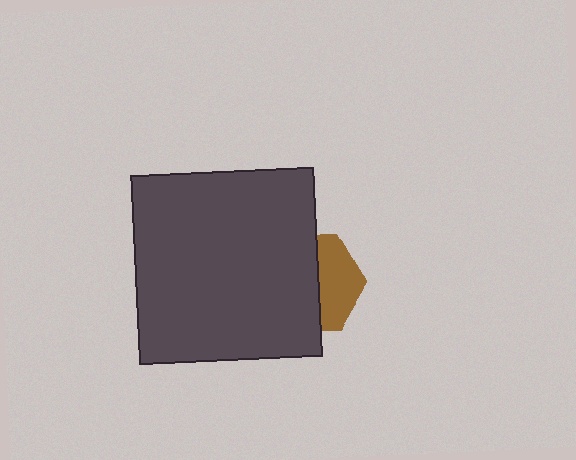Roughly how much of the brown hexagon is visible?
A small part of it is visible (roughly 40%).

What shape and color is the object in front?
The object in front is a dark gray rectangle.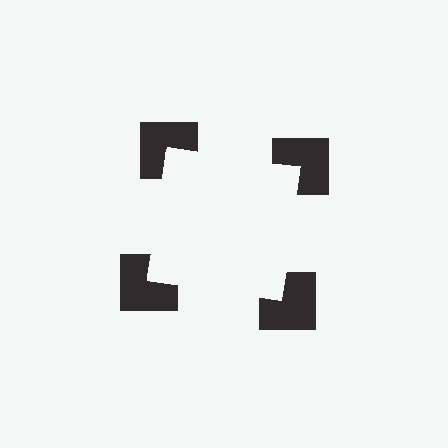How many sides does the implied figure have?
4 sides.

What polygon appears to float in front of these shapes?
An illusory square — its edges are inferred from the aligned wedge cuts in the notched squares, not physically drawn.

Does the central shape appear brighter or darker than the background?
It typically appears slightly brighter than the background, even though no actual brightness change is drawn.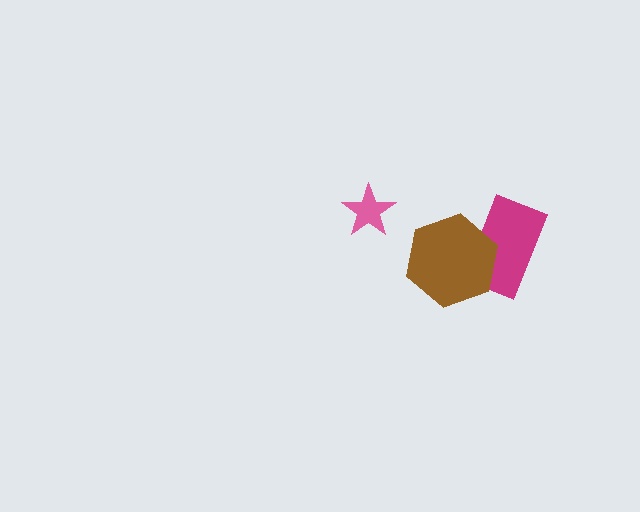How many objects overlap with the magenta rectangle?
1 object overlaps with the magenta rectangle.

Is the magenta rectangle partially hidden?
Yes, it is partially covered by another shape.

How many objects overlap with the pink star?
0 objects overlap with the pink star.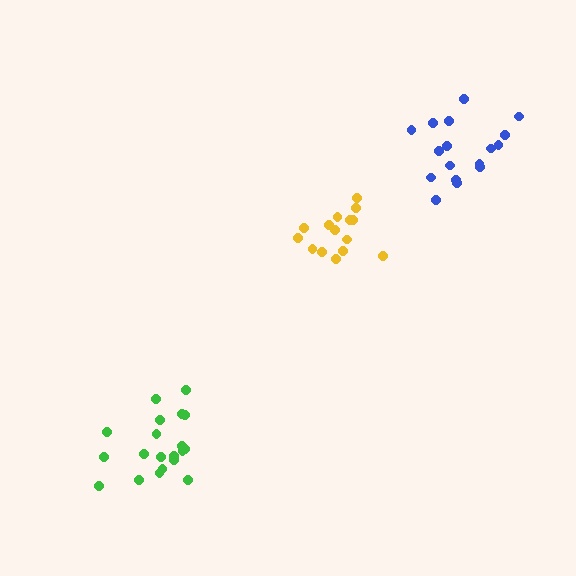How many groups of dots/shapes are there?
There are 3 groups.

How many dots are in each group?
Group 1: 15 dots, Group 2: 17 dots, Group 3: 20 dots (52 total).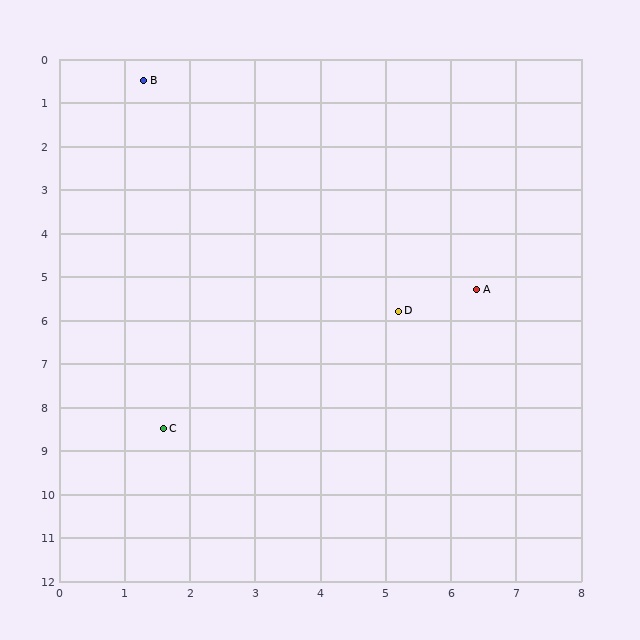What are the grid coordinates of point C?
Point C is at approximately (1.6, 8.5).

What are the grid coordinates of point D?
Point D is at approximately (5.2, 5.8).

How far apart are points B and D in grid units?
Points B and D are about 6.6 grid units apart.